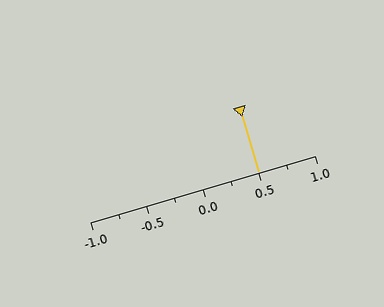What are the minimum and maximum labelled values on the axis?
The axis runs from -1.0 to 1.0.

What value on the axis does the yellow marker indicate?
The marker indicates approximately 0.5.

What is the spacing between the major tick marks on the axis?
The major ticks are spaced 0.5 apart.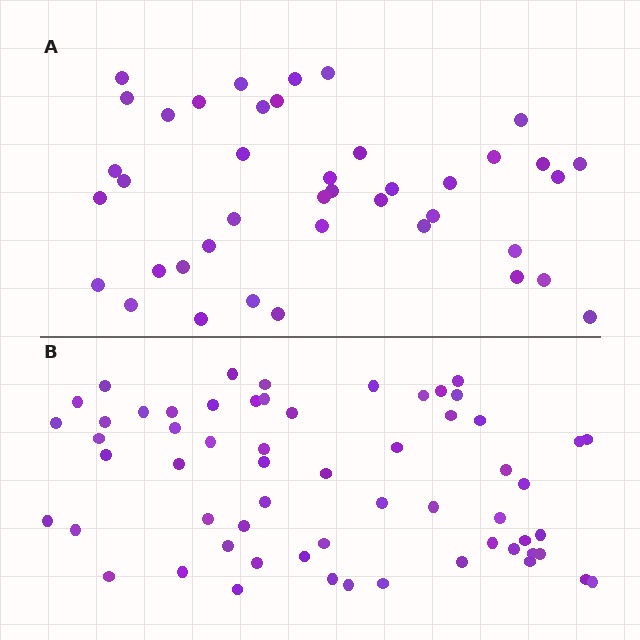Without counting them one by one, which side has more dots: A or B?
Region B (the bottom region) has more dots.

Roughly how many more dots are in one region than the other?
Region B has approximately 20 more dots than region A.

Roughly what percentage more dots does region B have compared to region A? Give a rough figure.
About 45% more.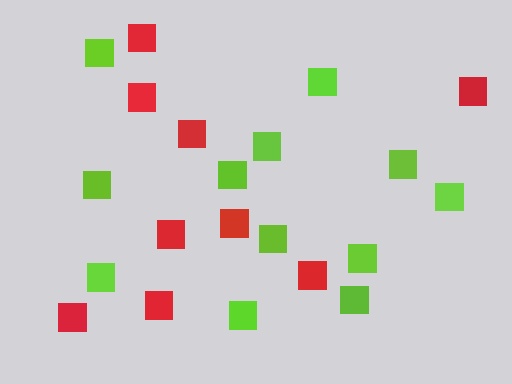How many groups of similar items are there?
There are 2 groups: one group of lime squares (12) and one group of red squares (9).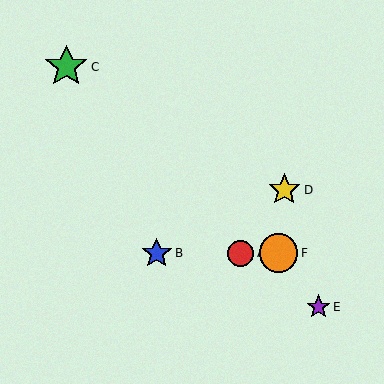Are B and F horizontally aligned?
Yes, both are at y≈253.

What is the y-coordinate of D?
Object D is at y≈190.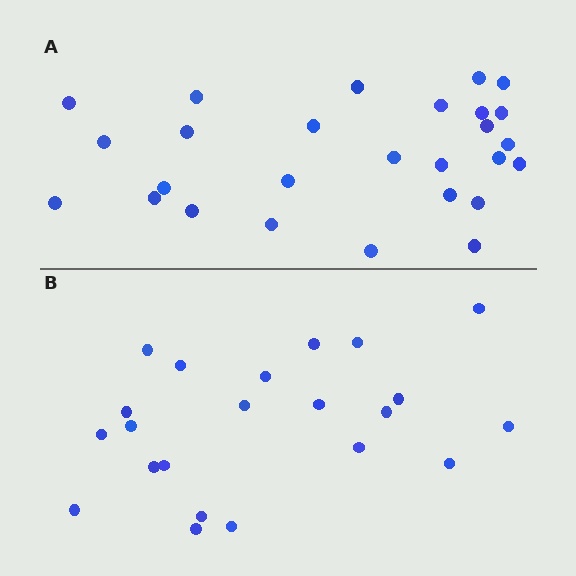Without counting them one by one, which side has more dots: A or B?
Region A (the top region) has more dots.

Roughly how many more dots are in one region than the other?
Region A has about 5 more dots than region B.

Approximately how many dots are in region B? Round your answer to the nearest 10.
About 20 dots. (The exact count is 22, which rounds to 20.)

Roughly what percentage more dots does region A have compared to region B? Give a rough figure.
About 25% more.